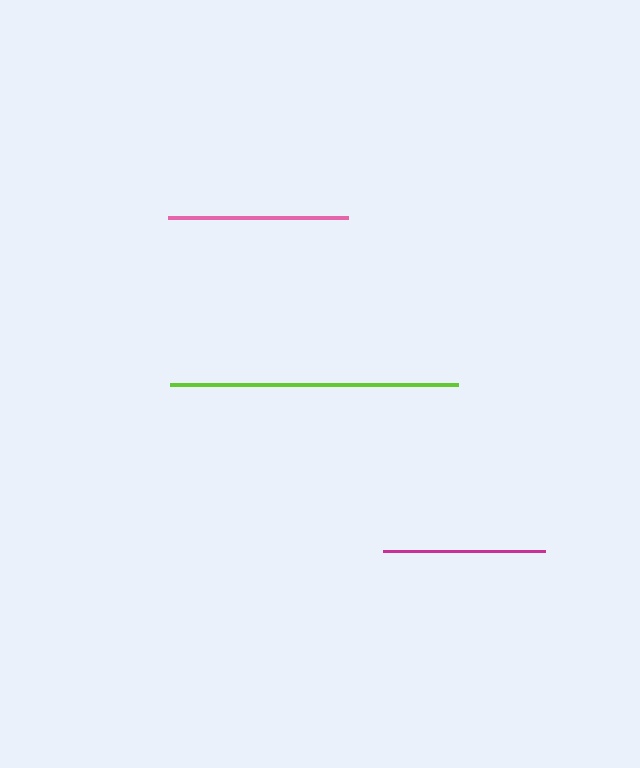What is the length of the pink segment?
The pink segment is approximately 179 pixels long.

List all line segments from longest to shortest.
From longest to shortest: lime, pink, magenta.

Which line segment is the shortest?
The magenta line is the shortest at approximately 162 pixels.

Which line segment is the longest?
The lime line is the longest at approximately 288 pixels.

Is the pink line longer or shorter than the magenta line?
The pink line is longer than the magenta line.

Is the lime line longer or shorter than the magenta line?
The lime line is longer than the magenta line.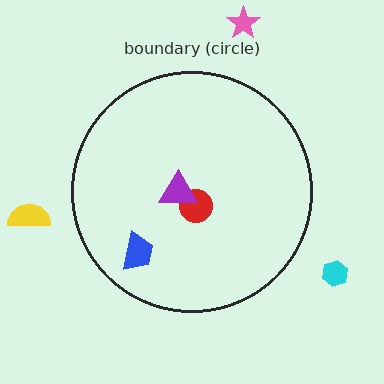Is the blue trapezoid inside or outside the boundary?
Inside.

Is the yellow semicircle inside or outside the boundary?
Outside.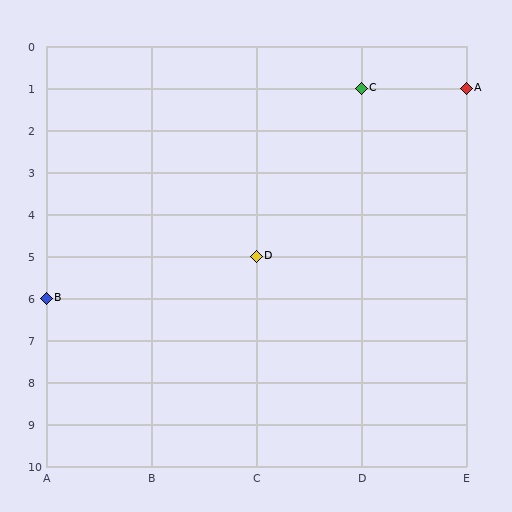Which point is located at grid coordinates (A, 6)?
Point B is at (A, 6).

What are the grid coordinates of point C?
Point C is at grid coordinates (D, 1).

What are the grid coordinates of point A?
Point A is at grid coordinates (E, 1).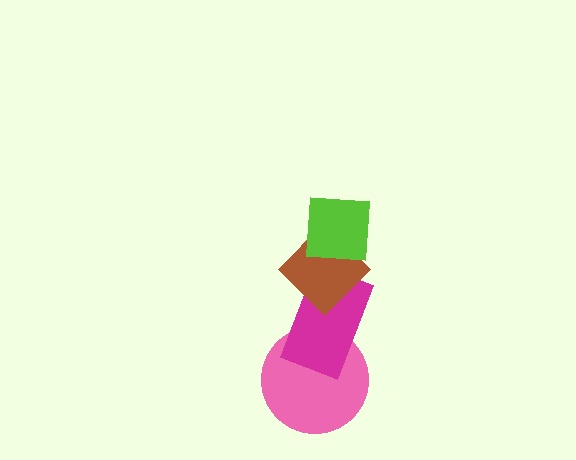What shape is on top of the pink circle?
The magenta rectangle is on top of the pink circle.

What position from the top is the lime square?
The lime square is 1st from the top.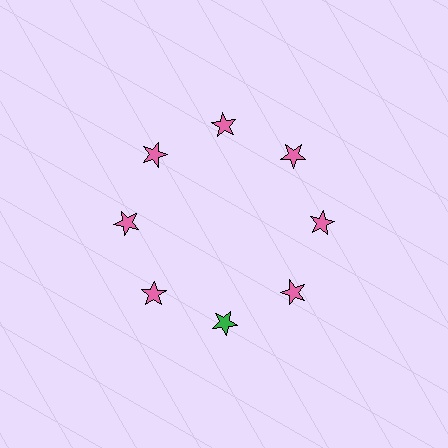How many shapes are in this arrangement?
There are 8 shapes arranged in a ring pattern.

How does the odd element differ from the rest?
It has a different color: green instead of pink.